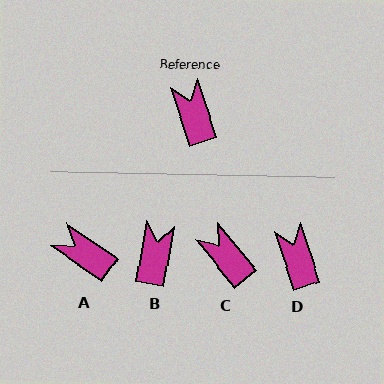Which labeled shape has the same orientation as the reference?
D.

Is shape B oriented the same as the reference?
No, it is off by about 28 degrees.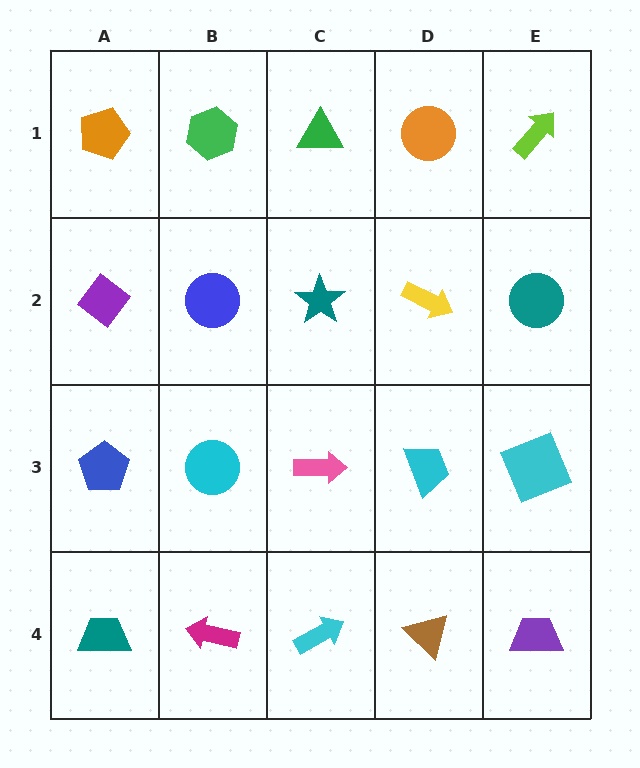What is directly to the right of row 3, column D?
A cyan square.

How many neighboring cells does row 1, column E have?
2.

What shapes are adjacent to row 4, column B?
A cyan circle (row 3, column B), a teal trapezoid (row 4, column A), a cyan arrow (row 4, column C).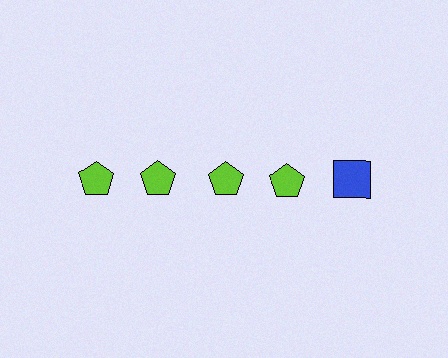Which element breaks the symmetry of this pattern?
The blue square in the top row, rightmost column breaks the symmetry. All other shapes are lime pentagons.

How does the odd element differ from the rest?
It differs in both color (blue instead of lime) and shape (square instead of pentagon).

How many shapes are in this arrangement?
There are 5 shapes arranged in a grid pattern.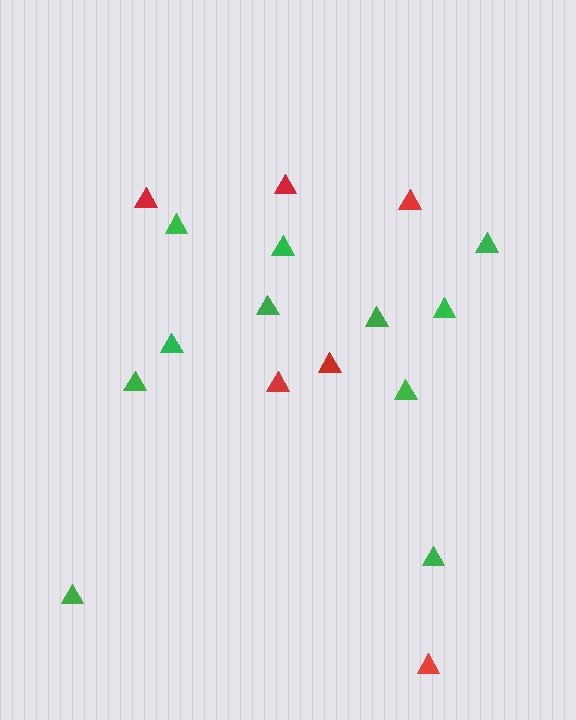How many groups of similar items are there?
There are 2 groups: one group of green triangles (11) and one group of red triangles (6).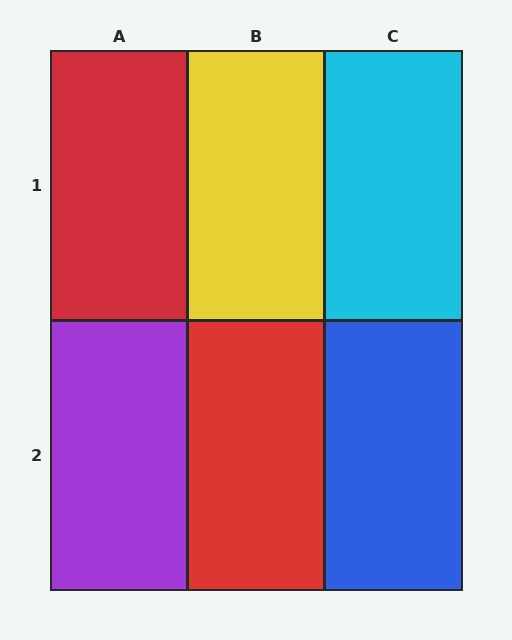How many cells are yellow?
1 cell is yellow.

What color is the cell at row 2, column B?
Red.